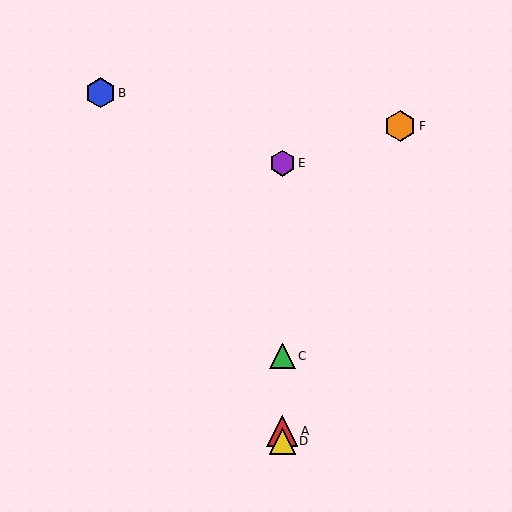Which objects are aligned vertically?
Objects A, C, D, E are aligned vertically.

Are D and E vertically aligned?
Yes, both are at x≈282.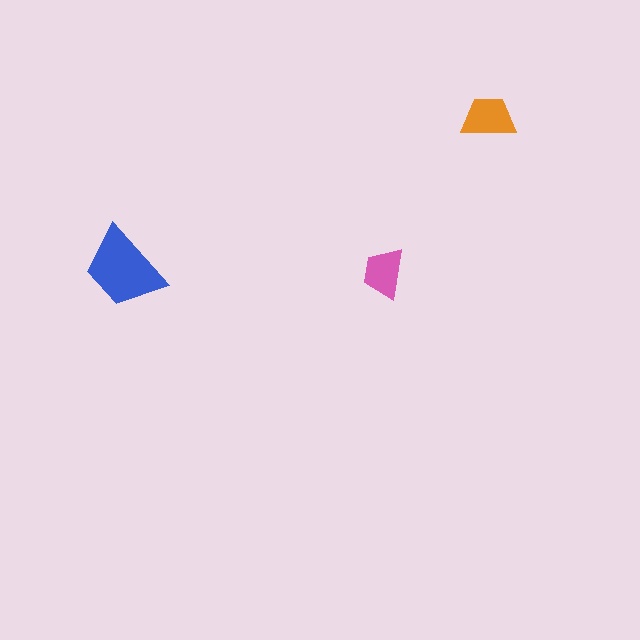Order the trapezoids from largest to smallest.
the blue one, the orange one, the pink one.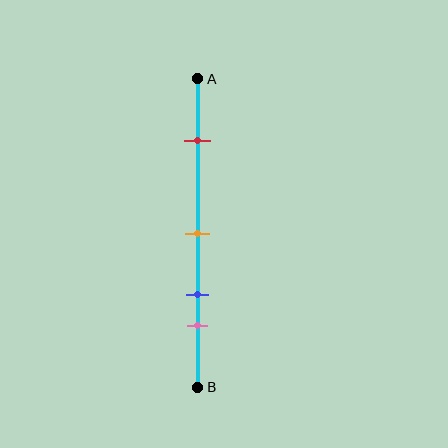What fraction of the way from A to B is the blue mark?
The blue mark is approximately 70% (0.7) of the way from A to B.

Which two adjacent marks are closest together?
The blue and pink marks are the closest adjacent pair.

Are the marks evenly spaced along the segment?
No, the marks are not evenly spaced.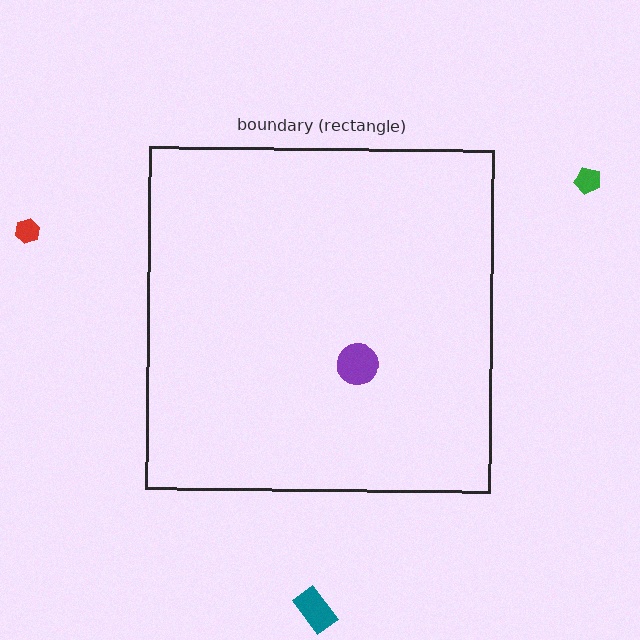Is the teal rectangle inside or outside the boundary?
Outside.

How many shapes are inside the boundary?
1 inside, 3 outside.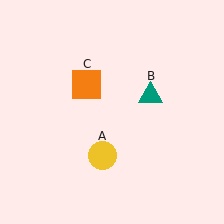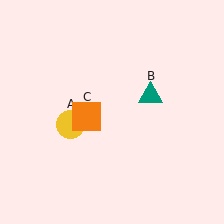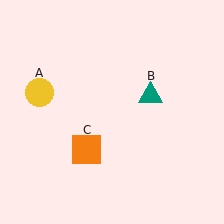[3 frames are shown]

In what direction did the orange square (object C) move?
The orange square (object C) moved down.